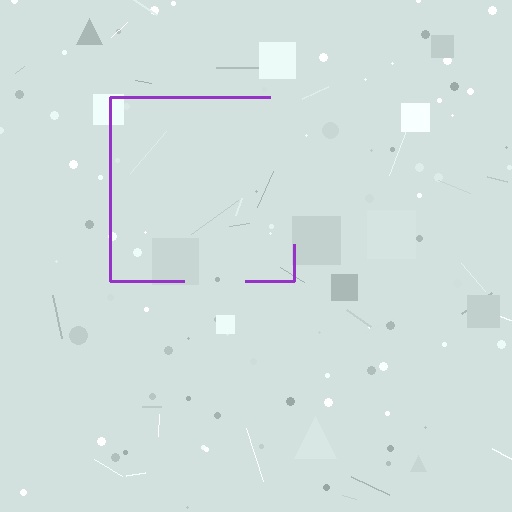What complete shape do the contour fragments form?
The contour fragments form a square.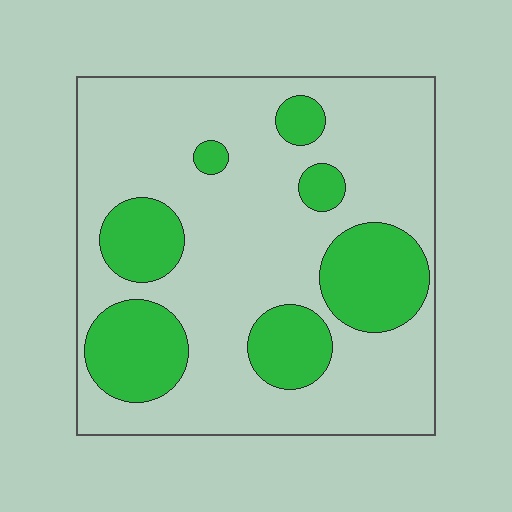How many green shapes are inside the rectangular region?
7.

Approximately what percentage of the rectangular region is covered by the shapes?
Approximately 25%.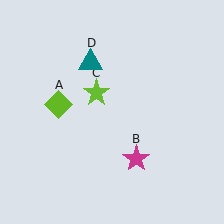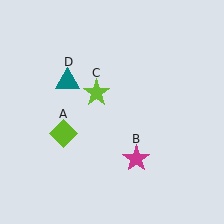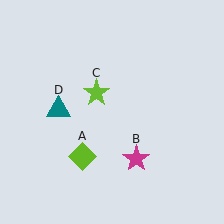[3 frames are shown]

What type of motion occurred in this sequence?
The lime diamond (object A), teal triangle (object D) rotated counterclockwise around the center of the scene.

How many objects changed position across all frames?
2 objects changed position: lime diamond (object A), teal triangle (object D).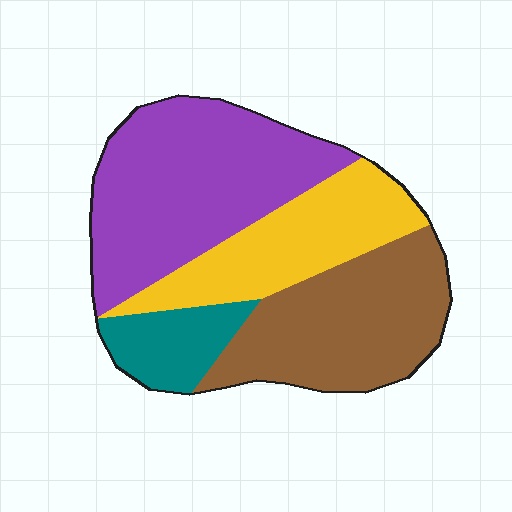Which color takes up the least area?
Teal, at roughly 10%.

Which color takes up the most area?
Purple, at roughly 35%.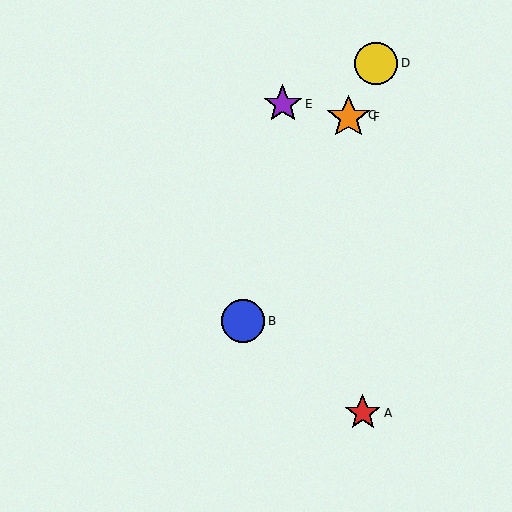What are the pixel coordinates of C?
Object C is at (350, 115).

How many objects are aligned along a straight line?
4 objects (B, C, D, F) are aligned along a straight line.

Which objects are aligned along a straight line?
Objects B, C, D, F are aligned along a straight line.